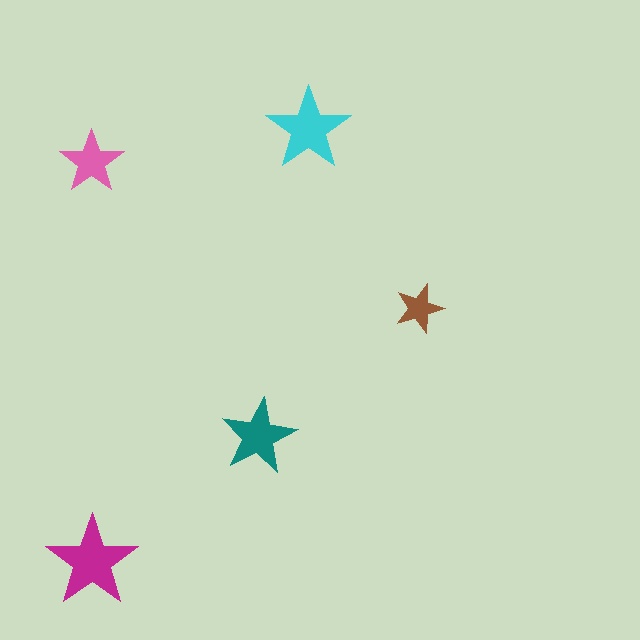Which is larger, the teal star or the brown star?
The teal one.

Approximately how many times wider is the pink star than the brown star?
About 1.5 times wider.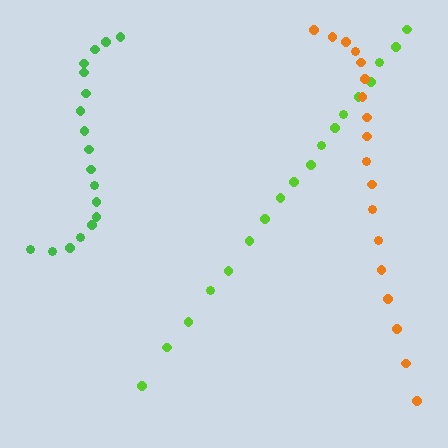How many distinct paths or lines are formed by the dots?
There are 3 distinct paths.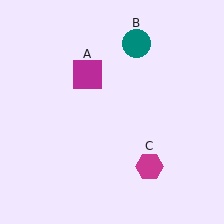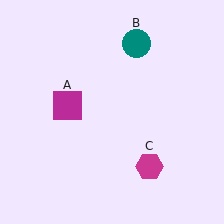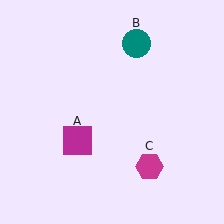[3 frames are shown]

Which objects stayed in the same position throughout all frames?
Teal circle (object B) and magenta hexagon (object C) remained stationary.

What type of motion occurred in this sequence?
The magenta square (object A) rotated counterclockwise around the center of the scene.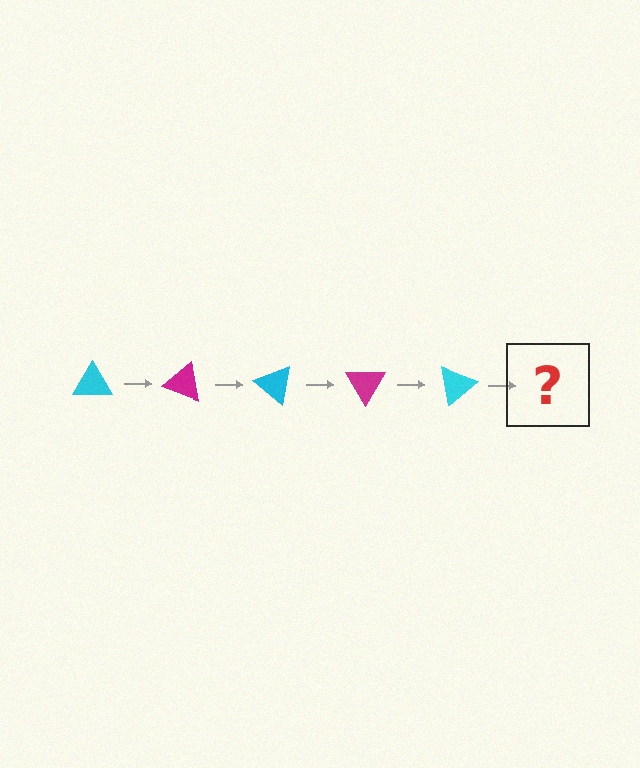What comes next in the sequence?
The next element should be a magenta triangle, rotated 100 degrees from the start.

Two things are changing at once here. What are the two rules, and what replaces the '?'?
The two rules are that it rotates 20 degrees each step and the color cycles through cyan and magenta. The '?' should be a magenta triangle, rotated 100 degrees from the start.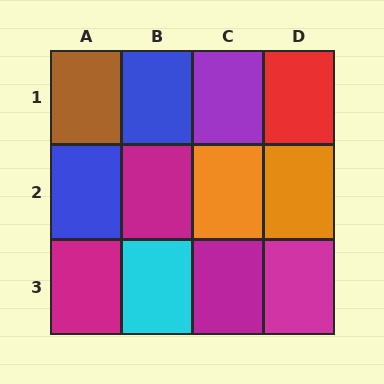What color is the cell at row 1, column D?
Red.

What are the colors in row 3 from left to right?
Magenta, cyan, magenta, magenta.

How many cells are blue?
2 cells are blue.